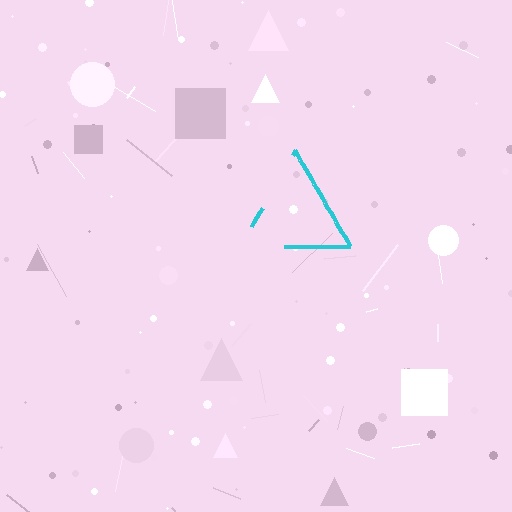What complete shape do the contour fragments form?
The contour fragments form a triangle.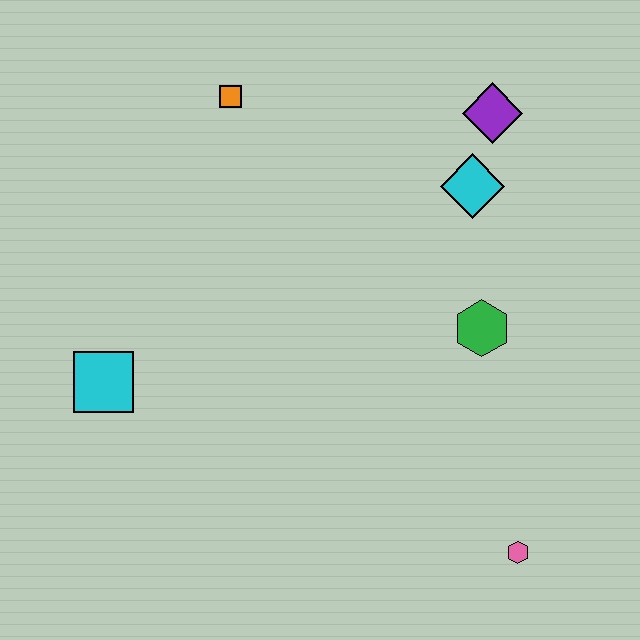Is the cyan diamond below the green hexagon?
No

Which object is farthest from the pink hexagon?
The orange square is farthest from the pink hexagon.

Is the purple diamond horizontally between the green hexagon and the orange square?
No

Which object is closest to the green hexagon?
The cyan diamond is closest to the green hexagon.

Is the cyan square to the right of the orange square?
No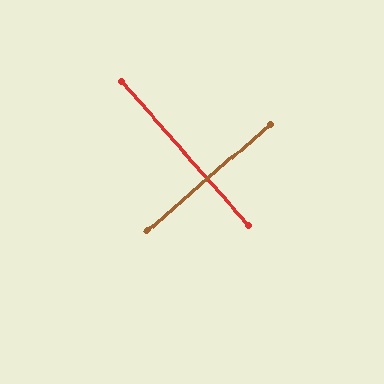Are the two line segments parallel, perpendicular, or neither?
Perpendicular — they meet at approximately 89°.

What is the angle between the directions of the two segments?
Approximately 89 degrees.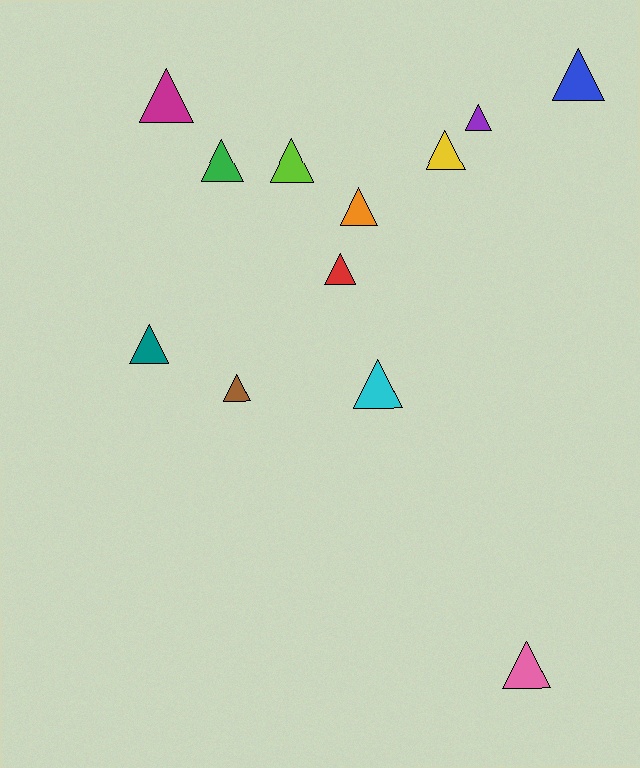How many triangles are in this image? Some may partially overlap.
There are 12 triangles.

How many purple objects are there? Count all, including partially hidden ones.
There is 1 purple object.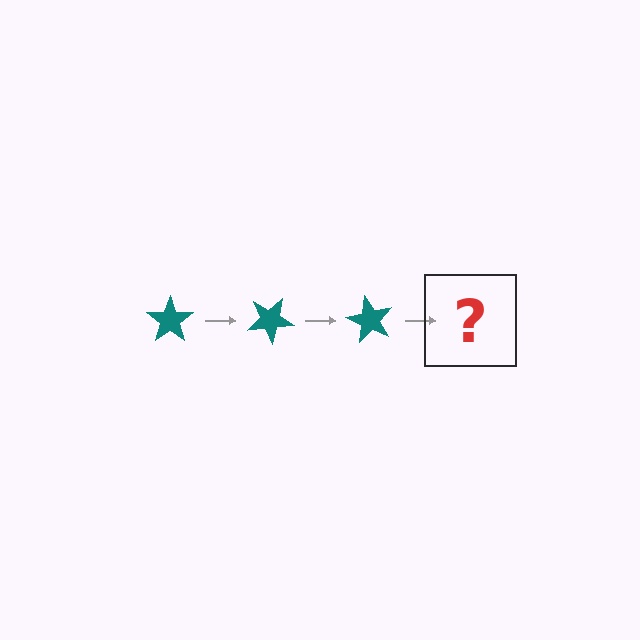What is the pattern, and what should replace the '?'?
The pattern is that the star rotates 30 degrees each step. The '?' should be a teal star rotated 90 degrees.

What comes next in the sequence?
The next element should be a teal star rotated 90 degrees.